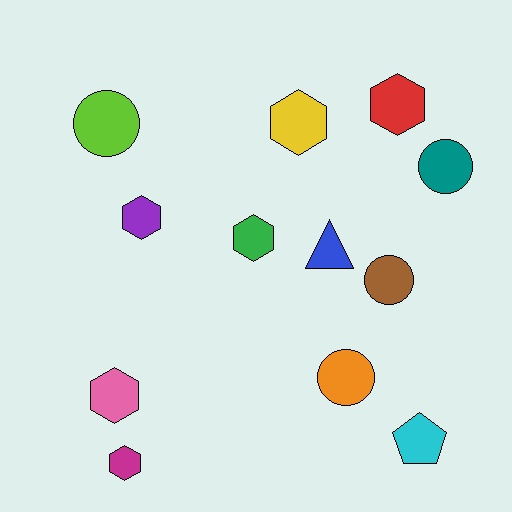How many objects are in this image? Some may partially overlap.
There are 12 objects.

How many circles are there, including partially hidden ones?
There are 4 circles.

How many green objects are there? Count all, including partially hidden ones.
There is 1 green object.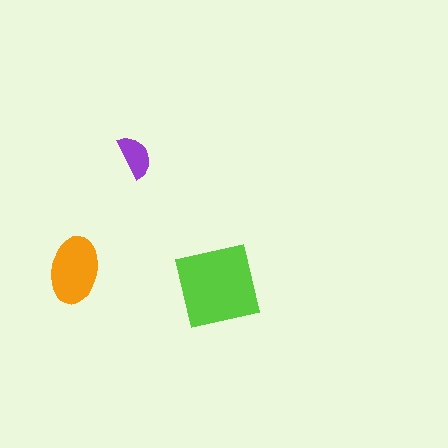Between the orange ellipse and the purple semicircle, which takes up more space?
The orange ellipse.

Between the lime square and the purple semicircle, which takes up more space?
The lime square.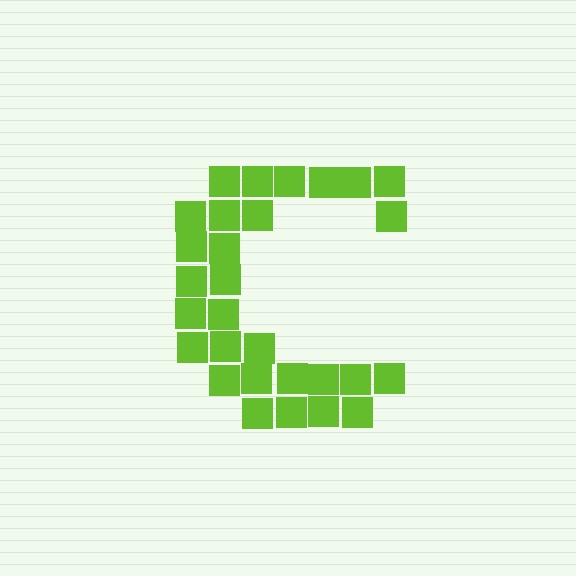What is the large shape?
The large shape is the letter C.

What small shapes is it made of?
It is made of small squares.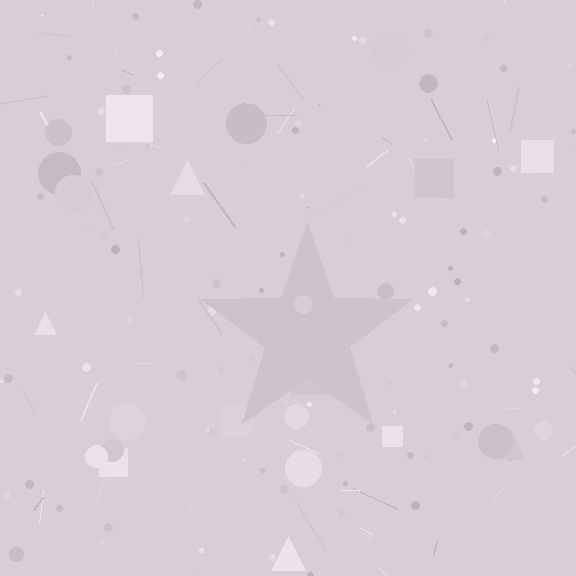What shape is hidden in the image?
A star is hidden in the image.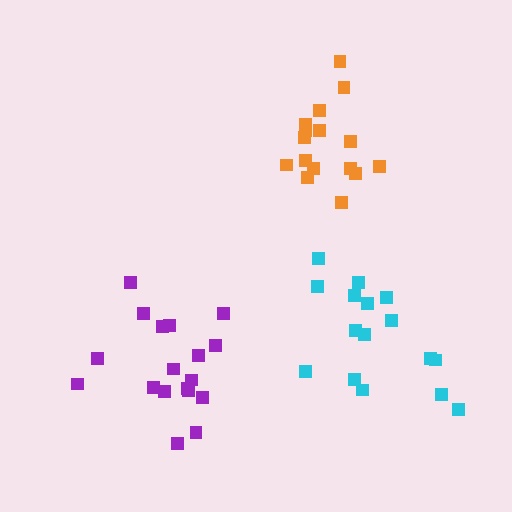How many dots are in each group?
Group 1: 18 dots, Group 2: 16 dots, Group 3: 16 dots (50 total).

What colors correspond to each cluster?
The clusters are colored: purple, orange, cyan.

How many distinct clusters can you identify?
There are 3 distinct clusters.